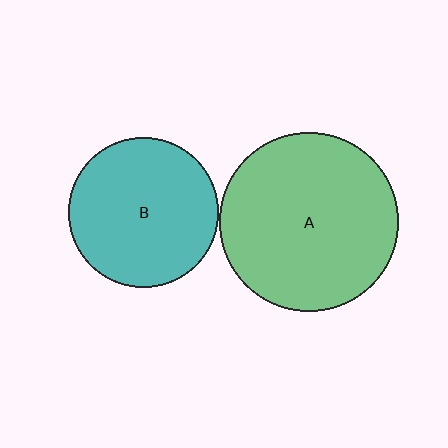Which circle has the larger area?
Circle A (green).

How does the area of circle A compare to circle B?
Approximately 1.4 times.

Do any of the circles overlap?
No, none of the circles overlap.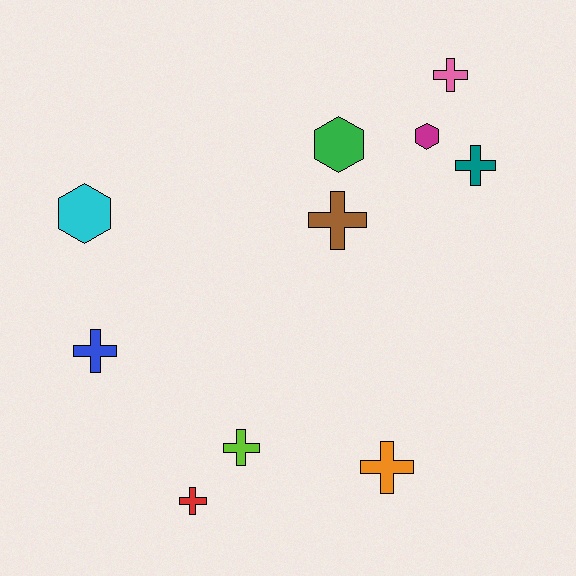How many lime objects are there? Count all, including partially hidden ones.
There is 1 lime object.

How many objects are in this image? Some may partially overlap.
There are 10 objects.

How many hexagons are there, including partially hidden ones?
There are 3 hexagons.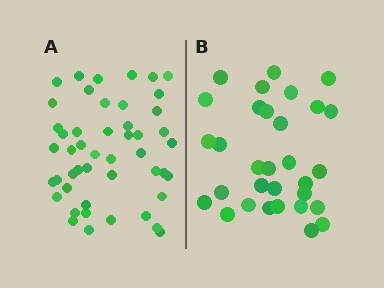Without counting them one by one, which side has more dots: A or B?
Region A (the left region) has more dots.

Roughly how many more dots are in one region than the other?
Region A has approximately 15 more dots than region B.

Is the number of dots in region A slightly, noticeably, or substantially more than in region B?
Region A has substantially more. The ratio is roughly 1.5 to 1.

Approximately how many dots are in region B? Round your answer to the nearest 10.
About 30 dots. (The exact count is 31, which rounds to 30.)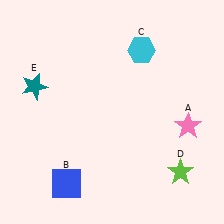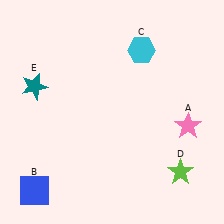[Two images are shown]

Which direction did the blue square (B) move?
The blue square (B) moved left.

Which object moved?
The blue square (B) moved left.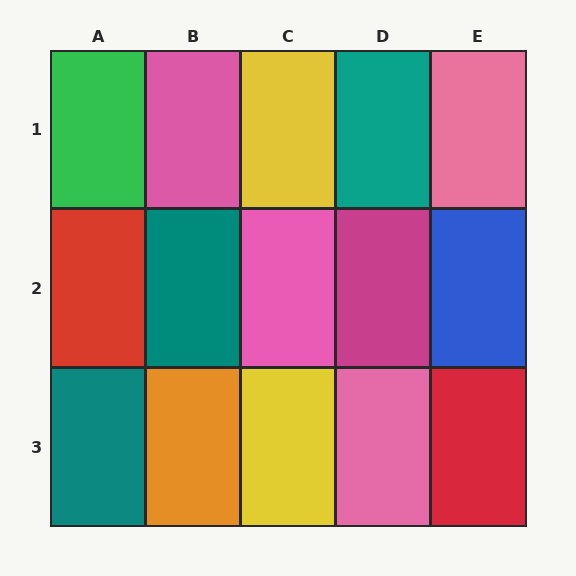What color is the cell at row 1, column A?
Green.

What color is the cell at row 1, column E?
Pink.